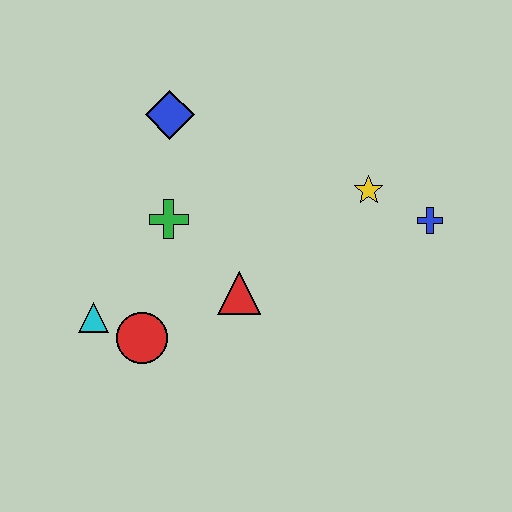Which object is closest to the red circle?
The cyan triangle is closest to the red circle.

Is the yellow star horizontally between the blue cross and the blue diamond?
Yes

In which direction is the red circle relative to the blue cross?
The red circle is to the left of the blue cross.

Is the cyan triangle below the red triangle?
Yes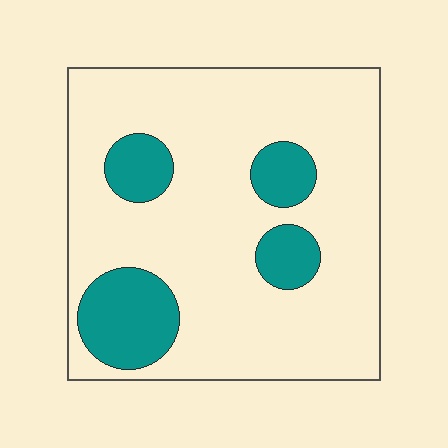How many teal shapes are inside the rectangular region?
4.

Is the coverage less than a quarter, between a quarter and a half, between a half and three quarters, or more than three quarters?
Less than a quarter.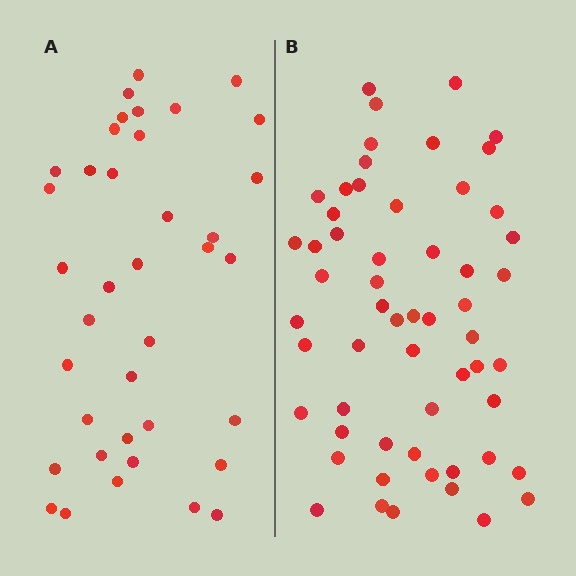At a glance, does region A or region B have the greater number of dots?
Region B (the right region) has more dots.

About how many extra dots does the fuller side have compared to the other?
Region B has approximately 20 more dots than region A.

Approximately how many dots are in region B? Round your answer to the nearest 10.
About 60 dots. (The exact count is 57, which rounds to 60.)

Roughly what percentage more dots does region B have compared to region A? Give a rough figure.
About 50% more.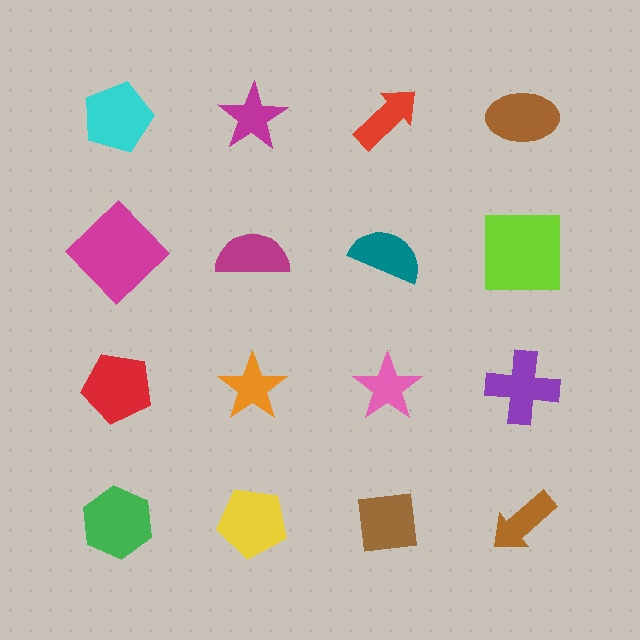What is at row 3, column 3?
A pink star.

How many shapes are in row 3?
4 shapes.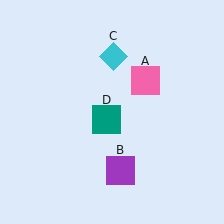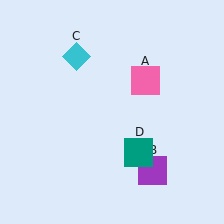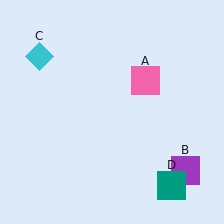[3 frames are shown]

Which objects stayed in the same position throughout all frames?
Pink square (object A) remained stationary.